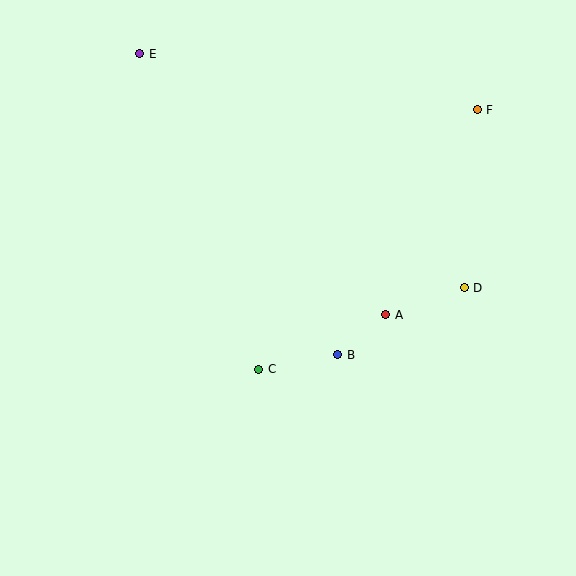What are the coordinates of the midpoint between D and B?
The midpoint between D and B is at (401, 321).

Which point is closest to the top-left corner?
Point E is closest to the top-left corner.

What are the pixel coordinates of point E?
Point E is at (140, 54).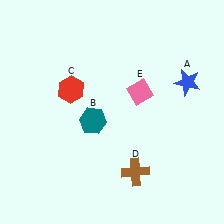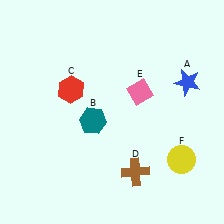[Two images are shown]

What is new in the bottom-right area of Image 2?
A yellow circle (F) was added in the bottom-right area of Image 2.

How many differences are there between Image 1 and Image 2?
There is 1 difference between the two images.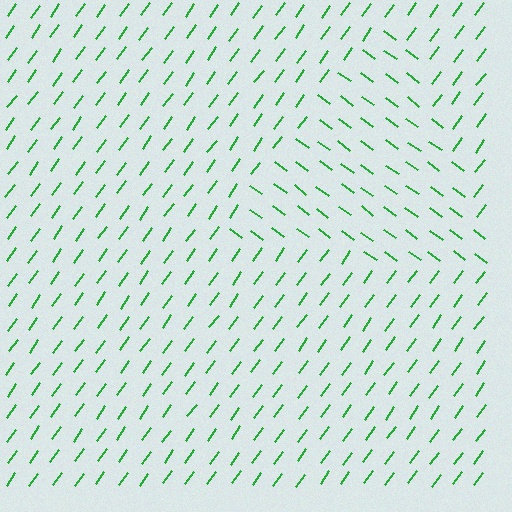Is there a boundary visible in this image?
Yes, there is a texture boundary formed by a change in line orientation.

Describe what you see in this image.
The image is filled with small green line segments. A triangle region in the image has lines oriented differently from the surrounding lines, creating a visible texture boundary.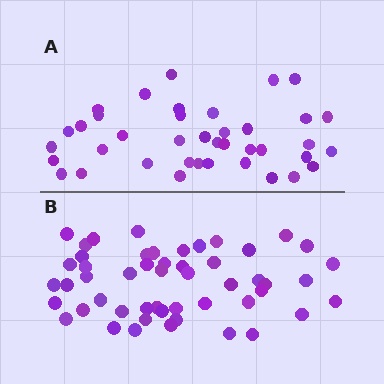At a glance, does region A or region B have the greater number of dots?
Region B (the bottom region) has more dots.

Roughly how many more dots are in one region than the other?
Region B has roughly 12 or so more dots than region A.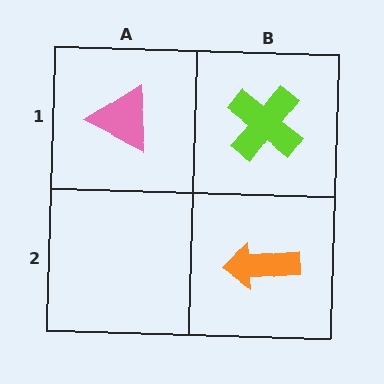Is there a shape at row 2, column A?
No, that cell is empty.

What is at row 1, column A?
A pink triangle.